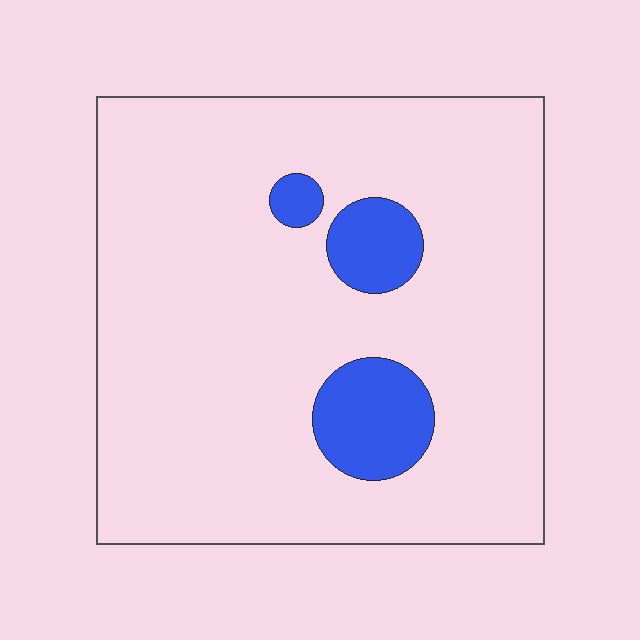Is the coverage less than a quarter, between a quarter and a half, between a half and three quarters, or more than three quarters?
Less than a quarter.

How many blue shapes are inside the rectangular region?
3.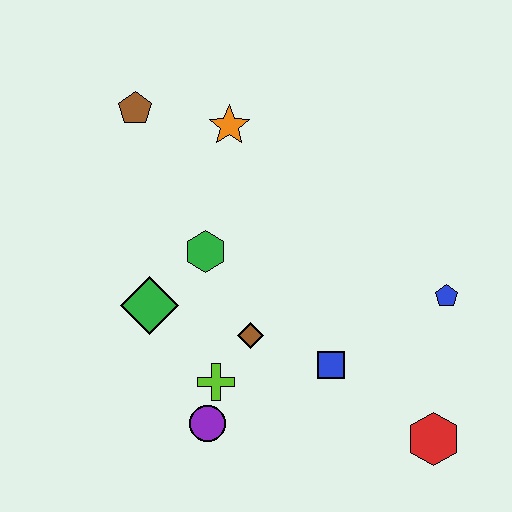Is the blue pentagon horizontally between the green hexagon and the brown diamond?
No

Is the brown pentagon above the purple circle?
Yes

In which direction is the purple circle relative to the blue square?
The purple circle is to the left of the blue square.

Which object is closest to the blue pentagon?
The blue square is closest to the blue pentagon.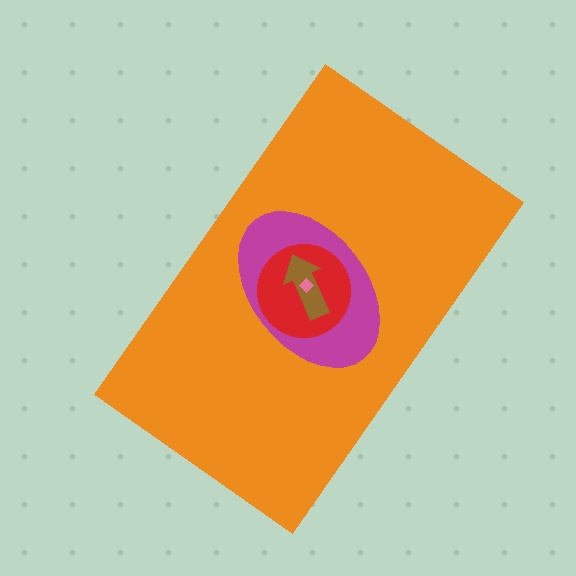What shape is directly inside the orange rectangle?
The magenta ellipse.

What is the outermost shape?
The orange rectangle.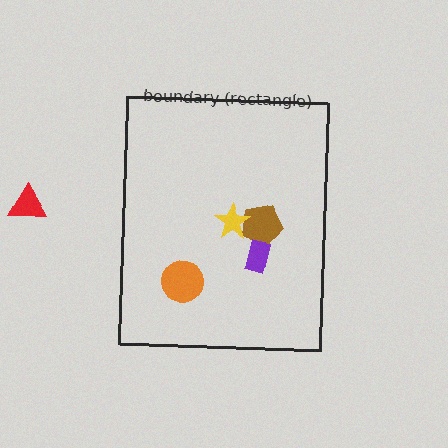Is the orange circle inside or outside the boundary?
Inside.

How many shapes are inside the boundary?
4 inside, 1 outside.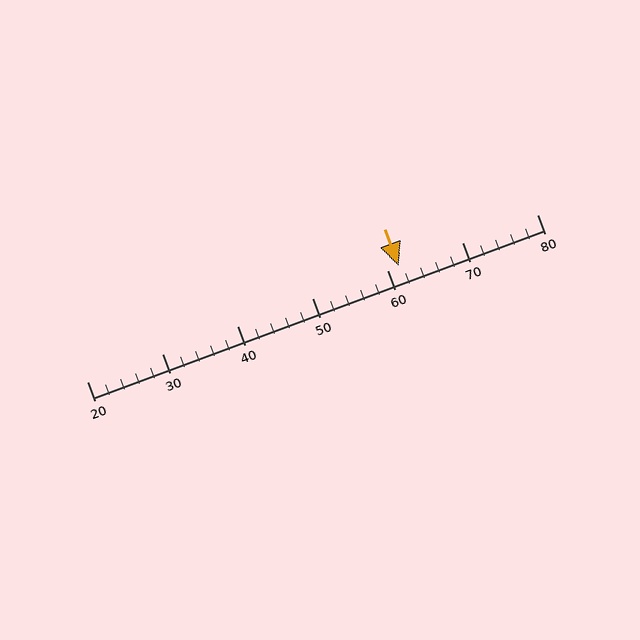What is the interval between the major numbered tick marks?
The major tick marks are spaced 10 units apart.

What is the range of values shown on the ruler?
The ruler shows values from 20 to 80.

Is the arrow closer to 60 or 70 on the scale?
The arrow is closer to 60.